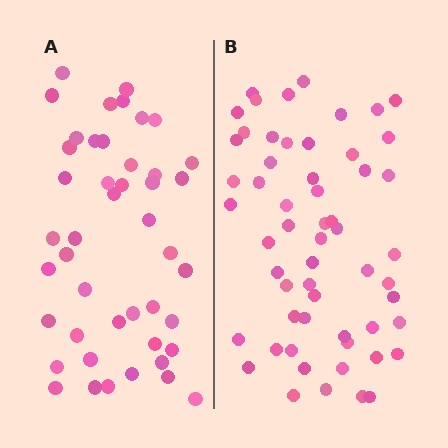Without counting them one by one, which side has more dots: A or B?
Region B (the right region) has more dots.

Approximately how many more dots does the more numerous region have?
Region B has roughly 12 or so more dots than region A.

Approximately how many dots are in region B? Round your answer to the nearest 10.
About 60 dots. (The exact count is 57, which rounds to 60.)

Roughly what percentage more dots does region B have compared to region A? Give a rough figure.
About 25% more.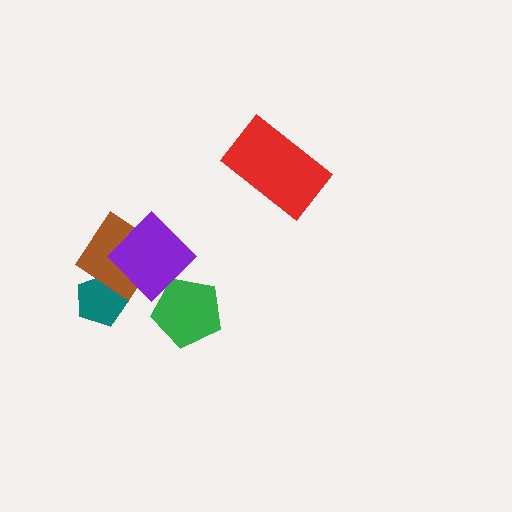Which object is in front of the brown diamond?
The purple diamond is in front of the brown diamond.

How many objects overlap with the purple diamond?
2 objects overlap with the purple diamond.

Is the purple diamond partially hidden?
No, no other shape covers it.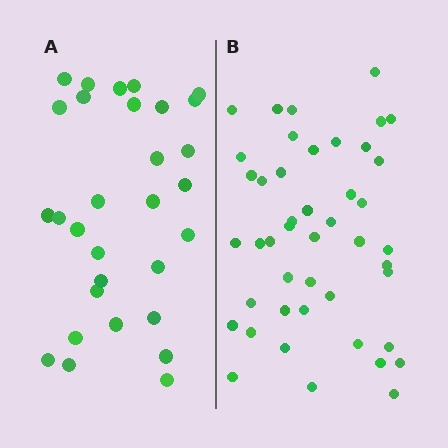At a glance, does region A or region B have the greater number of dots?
Region B (the right region) has more dots.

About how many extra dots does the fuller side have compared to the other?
Region B has approximately 15 more dots than region A.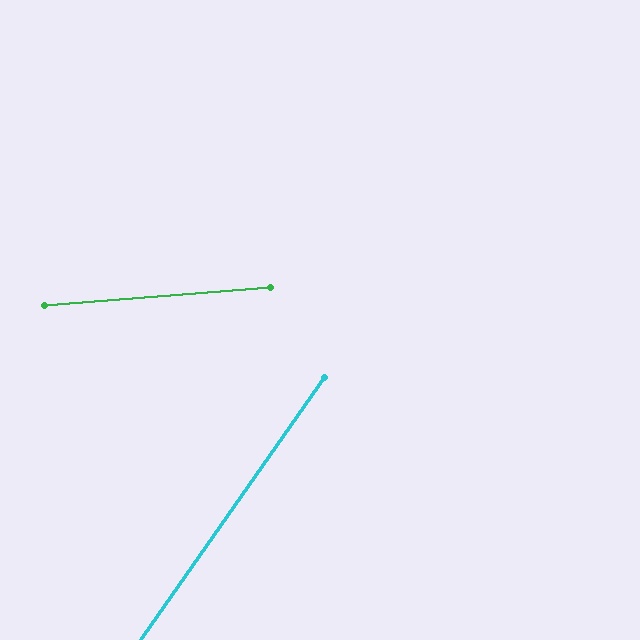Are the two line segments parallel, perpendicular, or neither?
Neither parallel nor perpendicular — they differ by about 51°.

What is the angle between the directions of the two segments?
Approximately 51 degrees.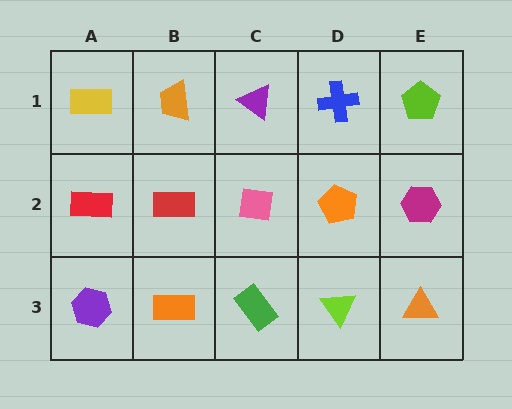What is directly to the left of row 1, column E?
A blue cross.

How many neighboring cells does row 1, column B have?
3.